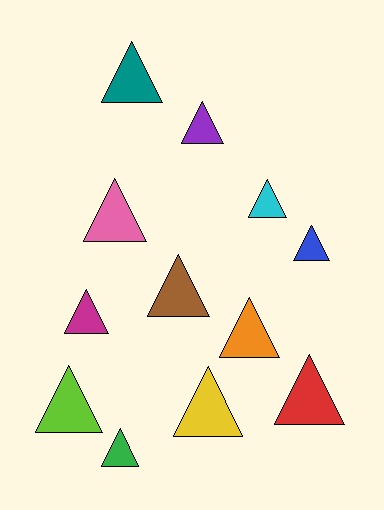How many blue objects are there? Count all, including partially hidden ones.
There is 1 blue object.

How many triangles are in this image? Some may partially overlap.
There are 12 triangles.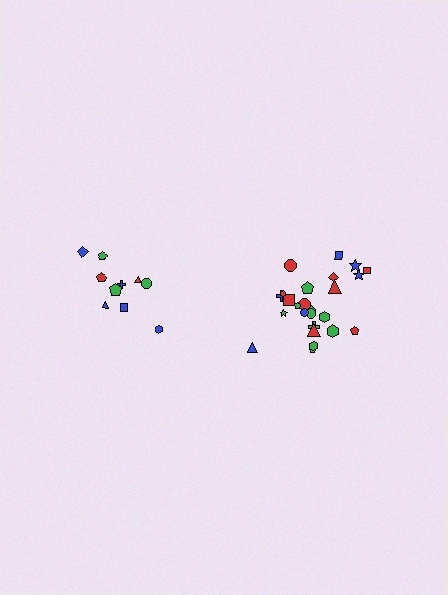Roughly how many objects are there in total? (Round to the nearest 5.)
Roughly 35 objects in total.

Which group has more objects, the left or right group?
The right group.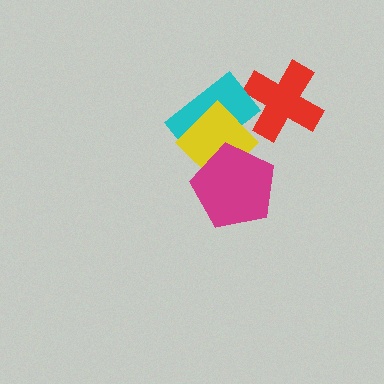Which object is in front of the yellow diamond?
The magenta pentagon is in front of the yellow diamond.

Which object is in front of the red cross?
The cyan rectangle is in front of the red cross.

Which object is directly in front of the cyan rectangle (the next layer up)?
The yellow diamond is directly in front of the cyan rectangle.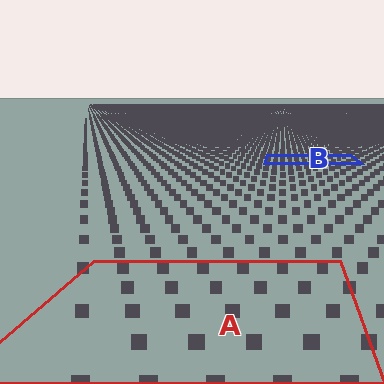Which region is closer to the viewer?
Region A is closer. The texture elements there are larger and more spread out.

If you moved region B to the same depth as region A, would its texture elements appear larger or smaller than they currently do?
They would appear larger. At a closer depth, the same texture elements are projected at a bigger on-screen size.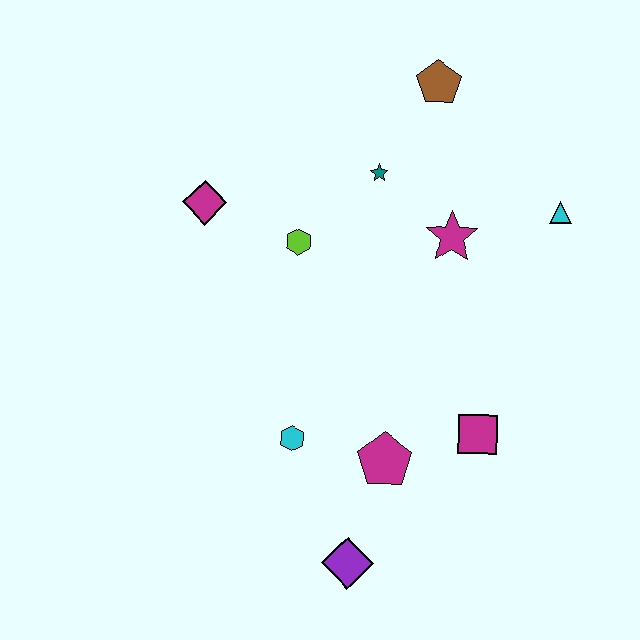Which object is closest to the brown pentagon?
The teal star is closest to the brown pentagon.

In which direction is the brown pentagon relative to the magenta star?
The brown pentagon is above the magenta star.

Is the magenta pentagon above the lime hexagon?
No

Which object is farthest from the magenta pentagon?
The brown pentagon is farthest from the magenta pentagon.